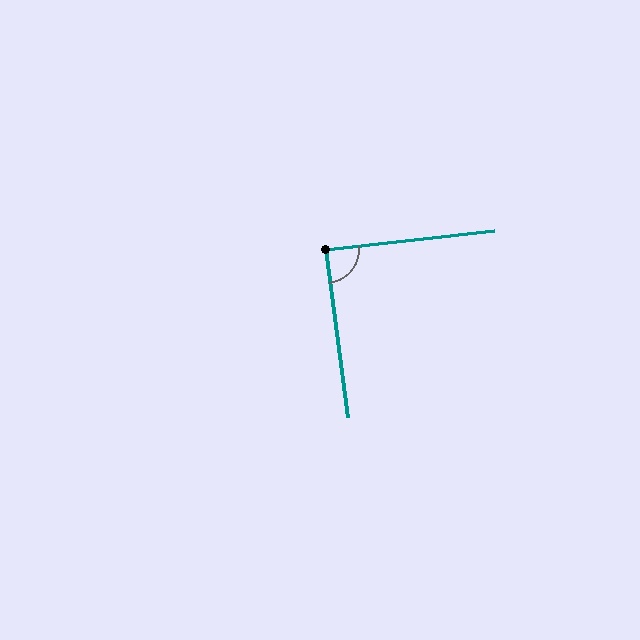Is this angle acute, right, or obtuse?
It is approximately a right angle.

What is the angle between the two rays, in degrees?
Approximately 89 degrees.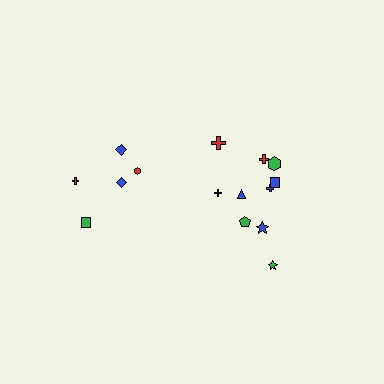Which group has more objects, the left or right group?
The right group.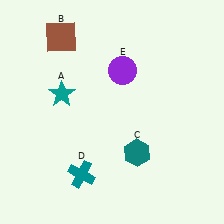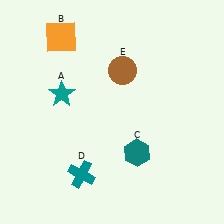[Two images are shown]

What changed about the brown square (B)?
In Image 1, B is brown. In Image 2, it changed to orange.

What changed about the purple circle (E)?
In Image 1, E is purple. In Image 2, it changed to brown.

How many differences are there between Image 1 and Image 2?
There are 2 differences between the two images.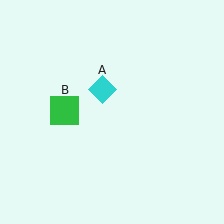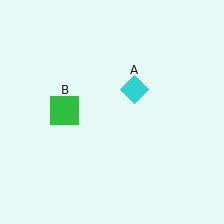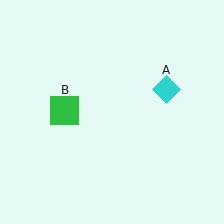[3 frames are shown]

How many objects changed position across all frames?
1 object changed position: cyan diamond (object A).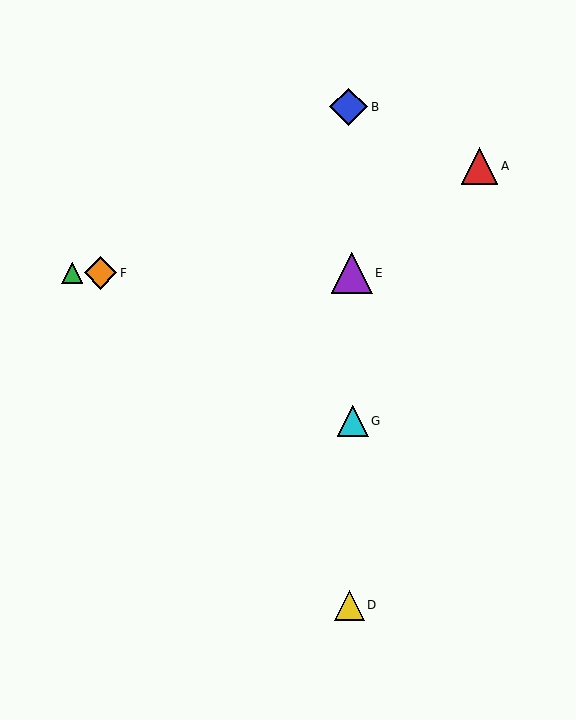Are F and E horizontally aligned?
Yes, both are at y≈273.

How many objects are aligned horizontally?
3 objects (C, E, F) are aligned horizontally.